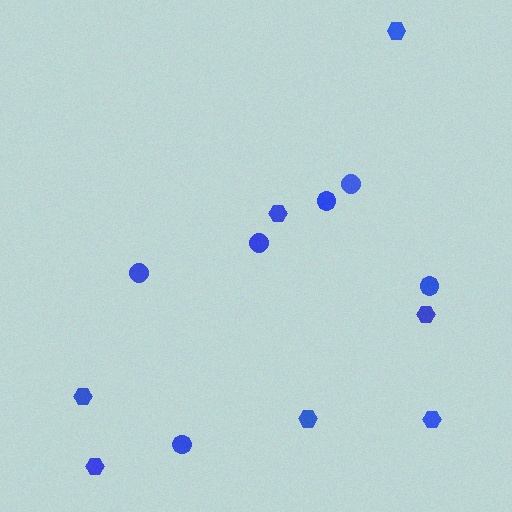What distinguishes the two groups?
There are 2 groups: one group of hexagons (7) and one group of circles (6).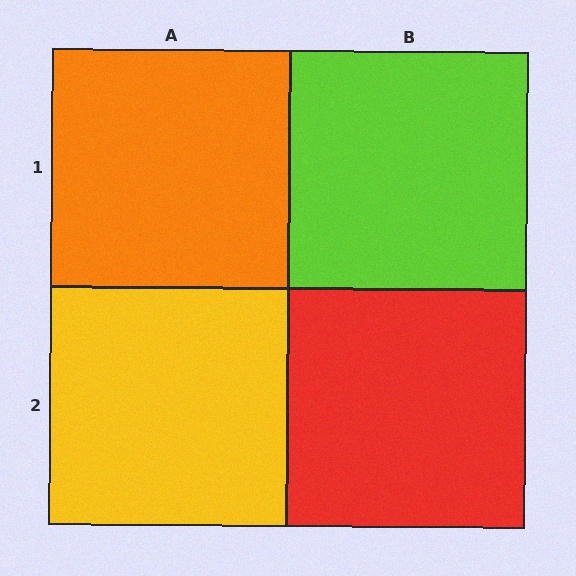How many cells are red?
1 cell is red.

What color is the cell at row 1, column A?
Orange.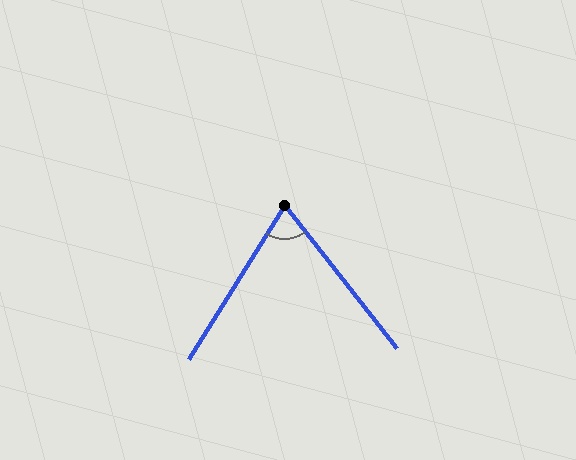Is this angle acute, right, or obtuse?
It is acute.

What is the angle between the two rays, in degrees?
Approximately 70 degrees.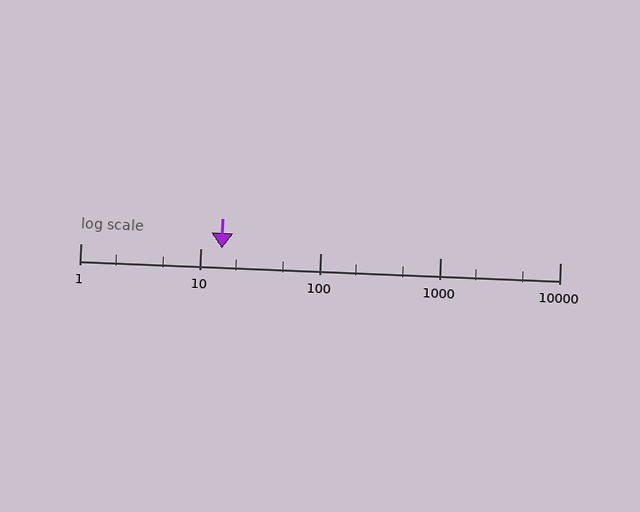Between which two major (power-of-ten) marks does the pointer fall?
The pointer is between 10 and 100.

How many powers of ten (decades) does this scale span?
The scale spans 4 decades, from 1 to 10000.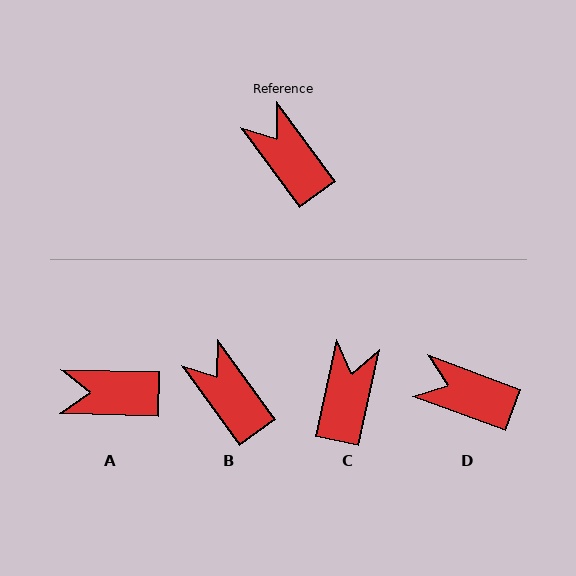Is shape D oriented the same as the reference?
No, it is off by about 33 degrees.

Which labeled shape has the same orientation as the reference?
B.